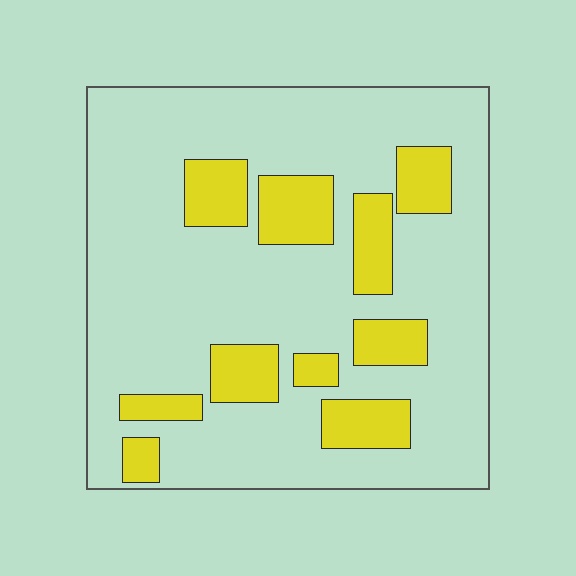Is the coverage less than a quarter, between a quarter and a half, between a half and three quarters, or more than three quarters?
Less than a quarter.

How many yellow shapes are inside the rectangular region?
10.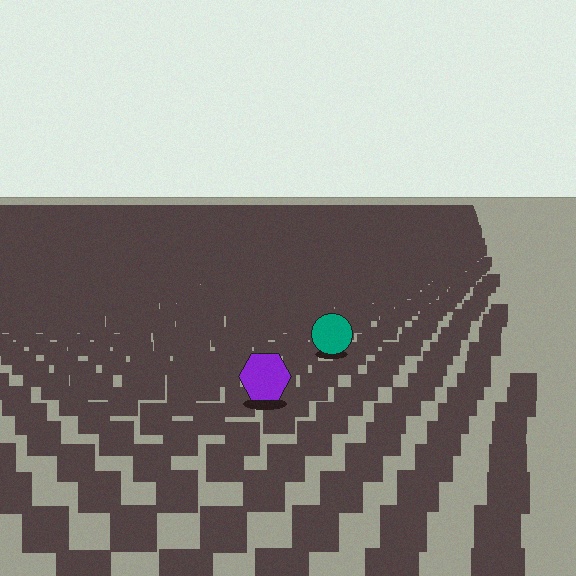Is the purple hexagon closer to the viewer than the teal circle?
Yes. The purple hexagon is closer — you can tell from the texture gradient: the ground texture is coarser near it.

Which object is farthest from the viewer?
The teal circle is farthest from the viewer. It appears smaller and the ground texture around it is denser.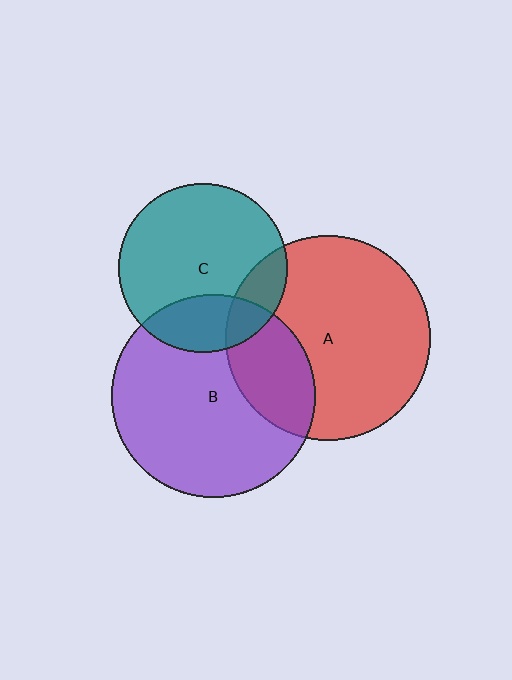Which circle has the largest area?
Circle A (red).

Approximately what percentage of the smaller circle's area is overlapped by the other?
Approximately 25%.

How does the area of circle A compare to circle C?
Approximately 1.5 times.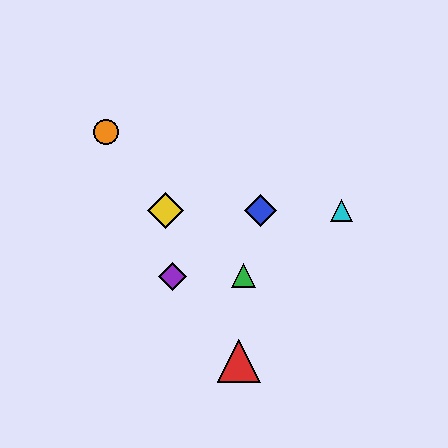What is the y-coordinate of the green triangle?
The green triangle is at y≈275.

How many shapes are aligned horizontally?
3 shapes (the blue diamond, the yellow diamond, the cyan triangle) are aligned horizontally.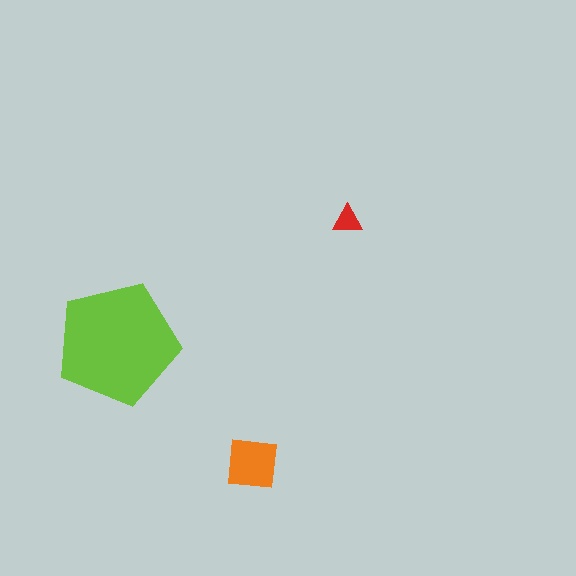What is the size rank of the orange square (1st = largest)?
2nd.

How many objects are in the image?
There are 3 objects in the image.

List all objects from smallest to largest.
The red triangle, the orange square, the lime pentagon.